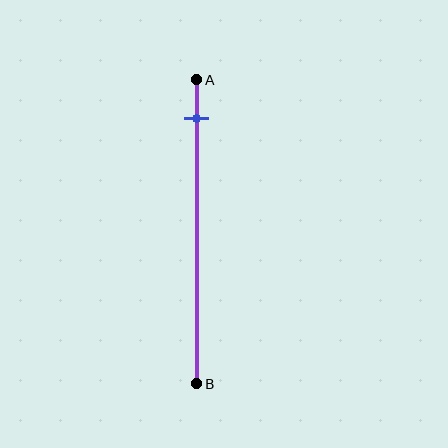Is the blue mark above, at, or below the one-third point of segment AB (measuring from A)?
The blue mark is above the one-third point of segment AB.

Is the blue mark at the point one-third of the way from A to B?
No, the mark is at about 15% from A, not at the 33% one-third point.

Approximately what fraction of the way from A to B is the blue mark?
The blue mark is approximately 15% of the way from A to B.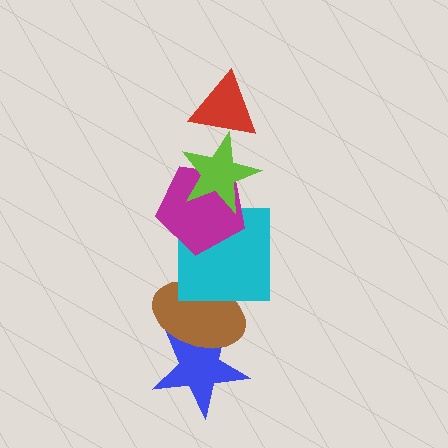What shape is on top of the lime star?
The red triangle is on top of the lime star.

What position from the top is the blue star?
The blue star is 6th from the top.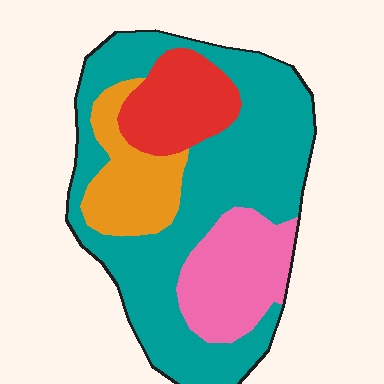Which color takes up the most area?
Teal, at roughly 55%.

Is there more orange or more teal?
Teal.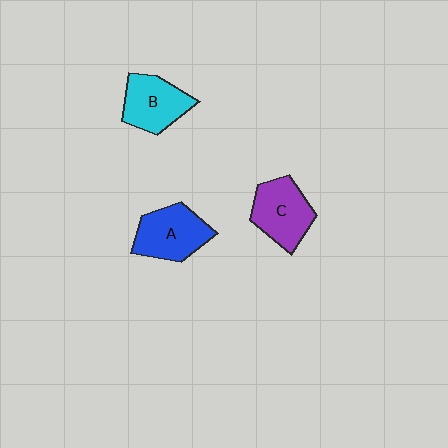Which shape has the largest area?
Shape A (blue).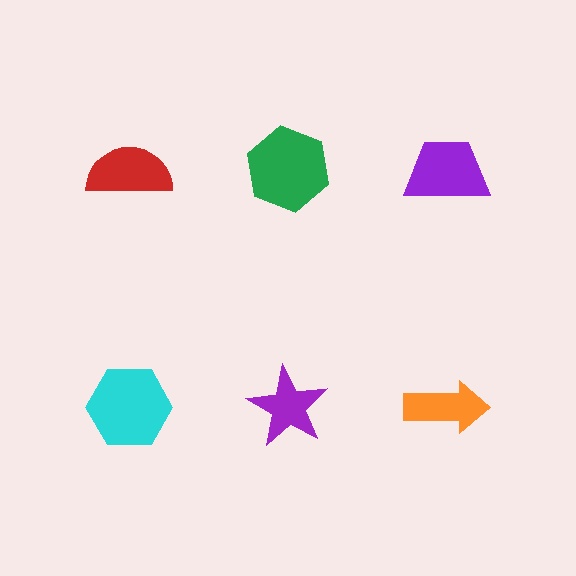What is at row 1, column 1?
A red semicircle.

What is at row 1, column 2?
A green hexagon.